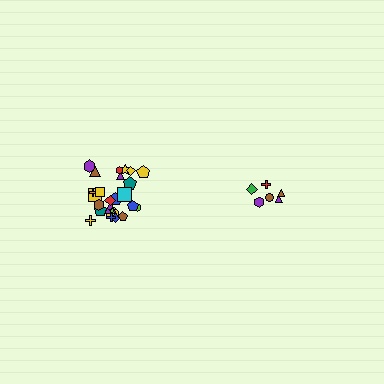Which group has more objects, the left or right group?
The left group.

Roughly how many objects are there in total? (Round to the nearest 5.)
Roughly 30 objects in total.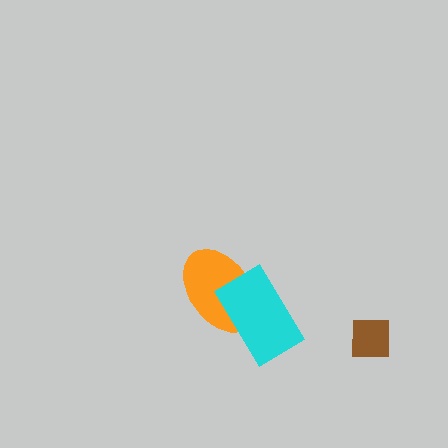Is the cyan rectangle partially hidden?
No, no other shape covers it.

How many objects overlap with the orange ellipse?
1 object overlaps with the orange ellipse.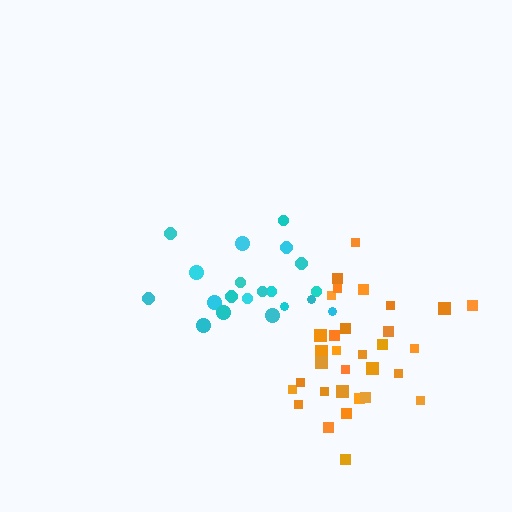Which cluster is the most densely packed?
Orange.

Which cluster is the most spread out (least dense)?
Cyan.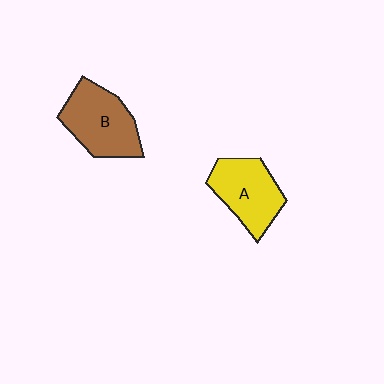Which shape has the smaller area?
Shape A (yellow).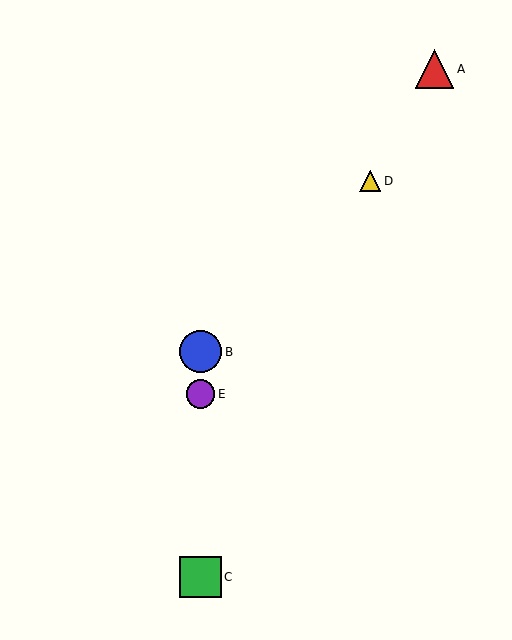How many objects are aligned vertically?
3 objects (B, C, E) are aligned vertically.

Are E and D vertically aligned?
No, E is at x≈200 and D is at x≈370.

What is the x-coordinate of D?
Object D is at x≈370.